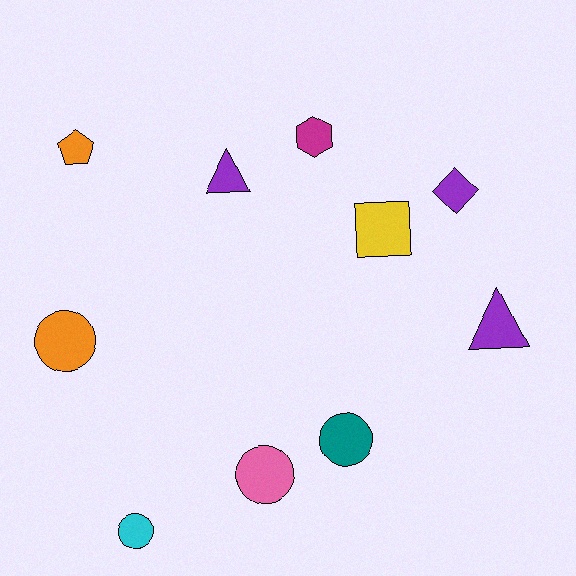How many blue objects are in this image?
There are no blue objects.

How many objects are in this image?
There are 10 objects.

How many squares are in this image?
There is 1 square.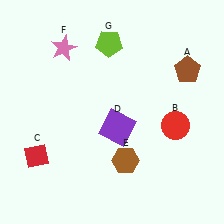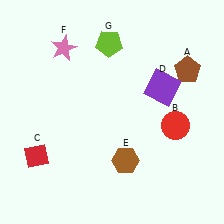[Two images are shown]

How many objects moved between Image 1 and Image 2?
1 object moved between the two images.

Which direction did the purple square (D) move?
The purple square (D) moved right.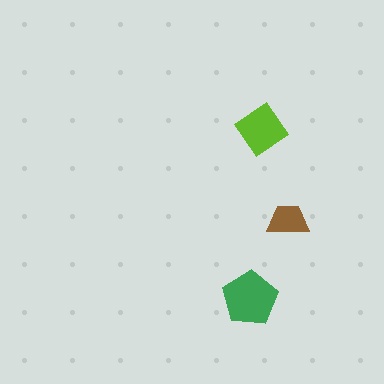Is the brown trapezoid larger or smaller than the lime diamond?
Smaller.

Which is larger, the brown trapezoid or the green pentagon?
The green pentagon.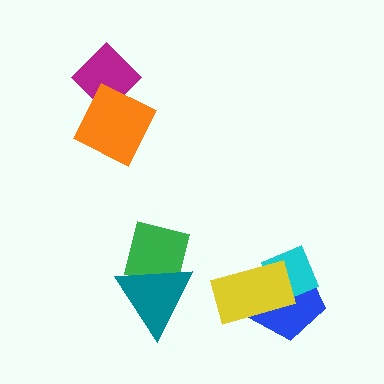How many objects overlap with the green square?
1 object overlaps with the green square.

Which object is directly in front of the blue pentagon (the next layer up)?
The cyan diamond is directly in front of the blue pentagon.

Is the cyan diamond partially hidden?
Yes, it is partially covered by another shape.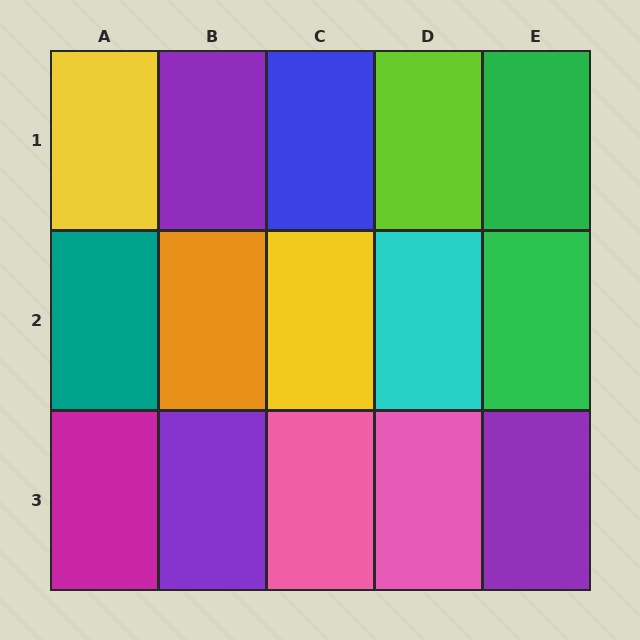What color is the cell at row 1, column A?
Yellow.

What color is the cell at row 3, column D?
Pink.